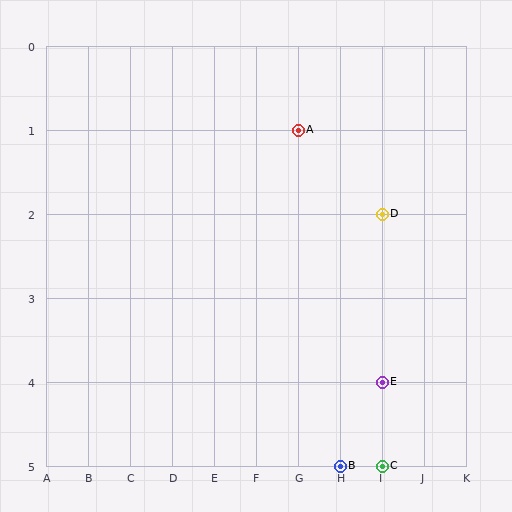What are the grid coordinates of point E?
Point E is at grid coordinates (I, 4).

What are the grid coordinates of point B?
Point B is at grid coordinates (H, 5).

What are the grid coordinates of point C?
Point C is at grid coordinates (I, 5).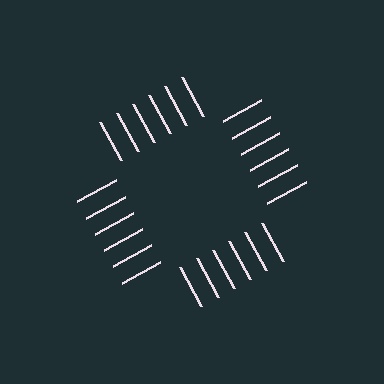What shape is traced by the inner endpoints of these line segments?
An illusory square — the line segments terminate on its edges but no continuous stroke is drawn.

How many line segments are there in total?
24 — 6 along each of the 4 edges.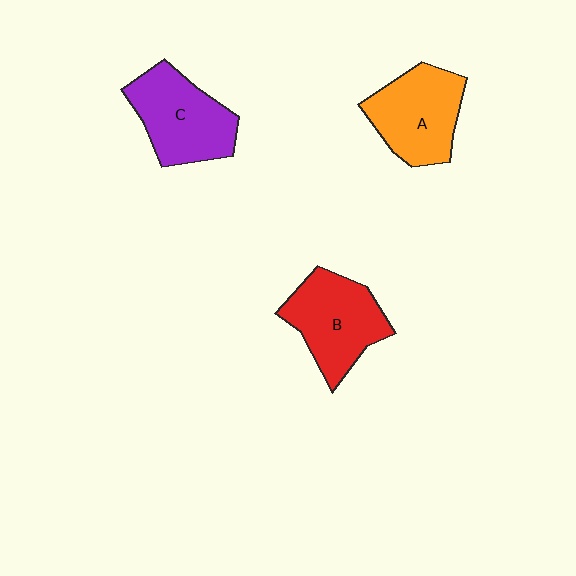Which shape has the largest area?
Shape B (red).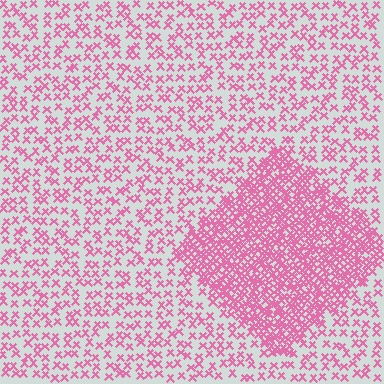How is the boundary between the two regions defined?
The boundary is defined by a change in element density (approximately 2.6x ratio). All elements are the same color, size, and shape.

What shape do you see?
I see a diamond.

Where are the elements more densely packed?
The elements are more densely packed inside the diamond boundary.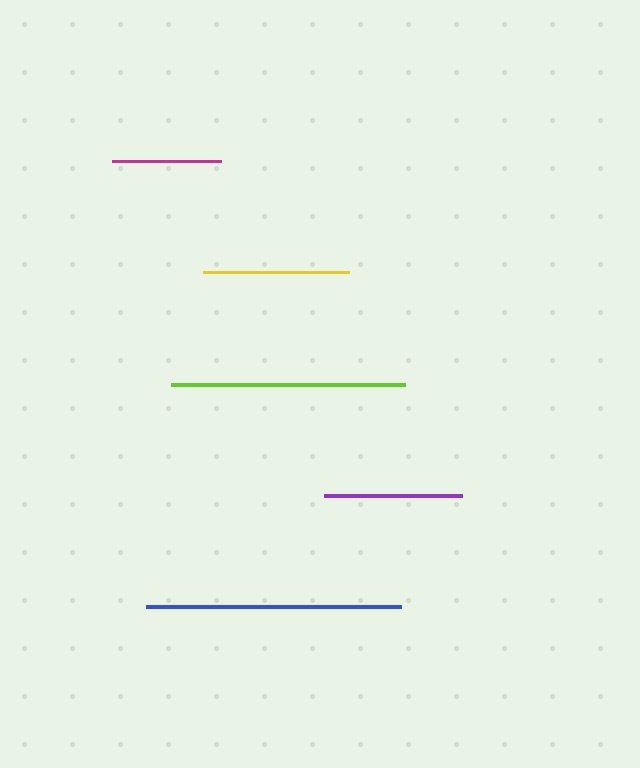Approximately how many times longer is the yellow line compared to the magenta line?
The yellow line is approximately 1.3 times the length of the magenta line.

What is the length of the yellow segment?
The yellow segment is approximately 145 pixels long.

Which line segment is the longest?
The blue line is the longest at approximately 255 pixels.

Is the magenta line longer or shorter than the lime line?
The lime line is longer than the magenta line.